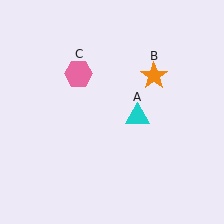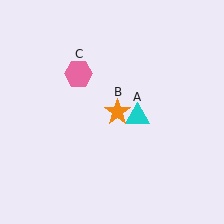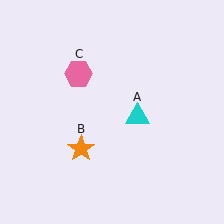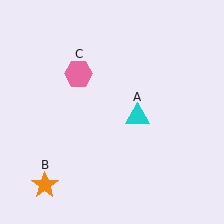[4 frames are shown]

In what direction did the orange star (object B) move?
The orange star (object B) moved down and to the left.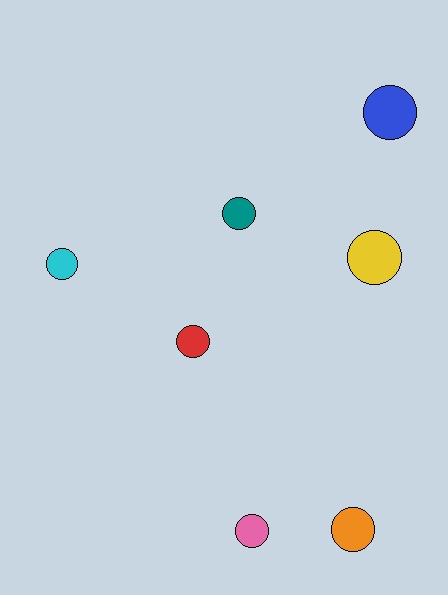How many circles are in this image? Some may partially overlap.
There are 7 circles.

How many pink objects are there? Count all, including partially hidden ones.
There is 1 pink object.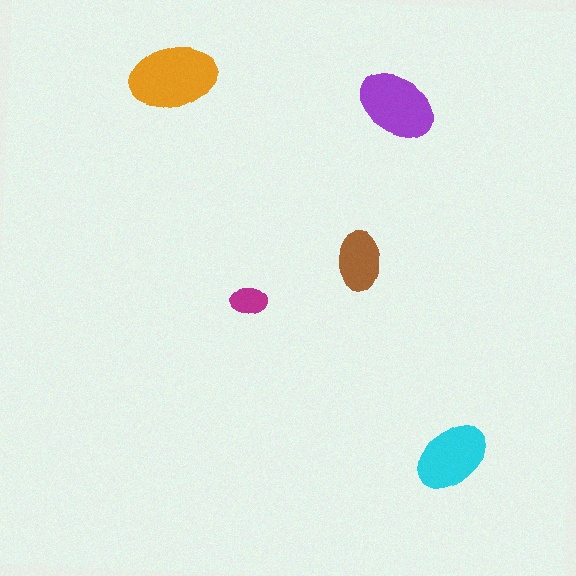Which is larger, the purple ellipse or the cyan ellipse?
The purple one.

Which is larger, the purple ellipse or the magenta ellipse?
The purple one.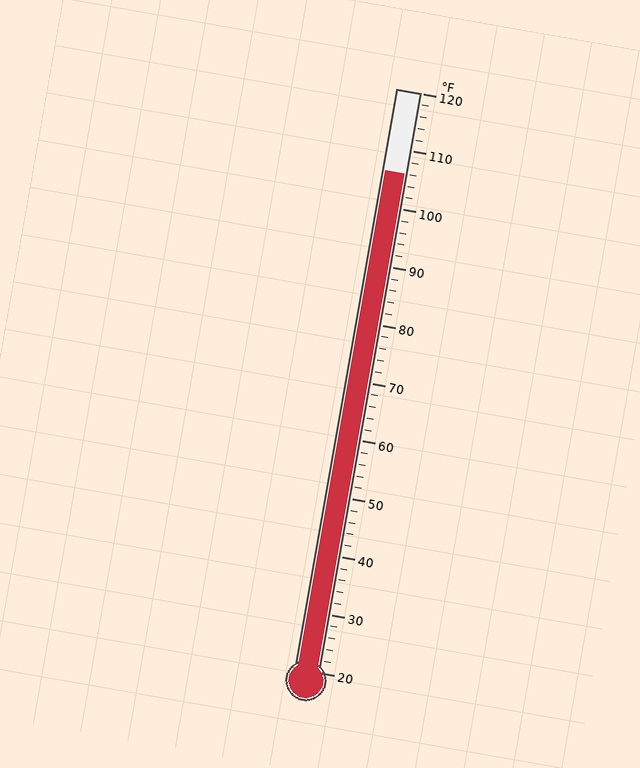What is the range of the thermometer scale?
The thermometer scale ranges from 20°F to 120°F.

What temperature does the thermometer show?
The thermometer shows approximately 106°F.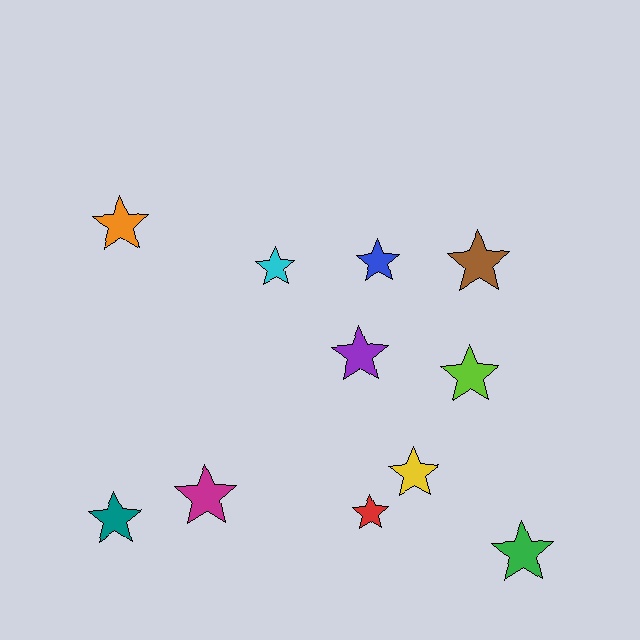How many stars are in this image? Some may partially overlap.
There are 11 stars.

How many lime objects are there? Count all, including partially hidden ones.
There is 1 lime object.